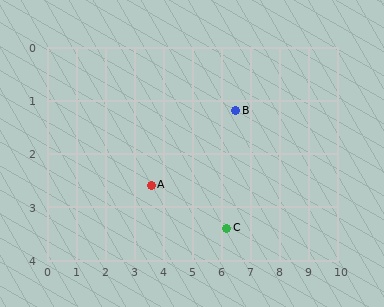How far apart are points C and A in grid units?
Points C and A are about 2.7 grid units apart.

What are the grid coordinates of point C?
Point C is at approximately (6.2, 3.4).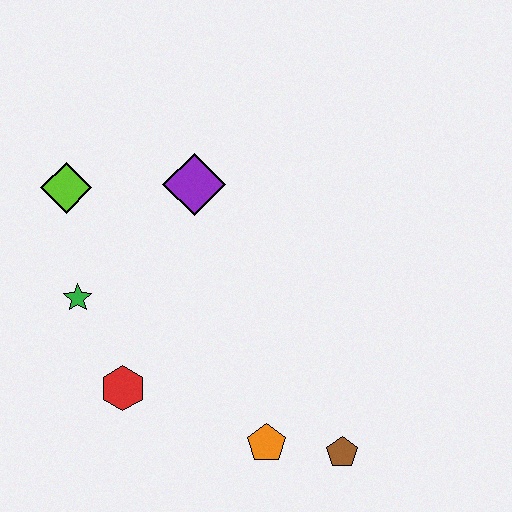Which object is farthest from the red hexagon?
The brown pentagon is farthest from the red hexagon.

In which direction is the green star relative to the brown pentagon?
The green star is to the left of the brown pentagon.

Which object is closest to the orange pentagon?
The brown pentagon is closest to the orange pentagon.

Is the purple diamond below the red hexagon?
No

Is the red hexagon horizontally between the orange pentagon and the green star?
Yes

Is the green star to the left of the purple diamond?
Yes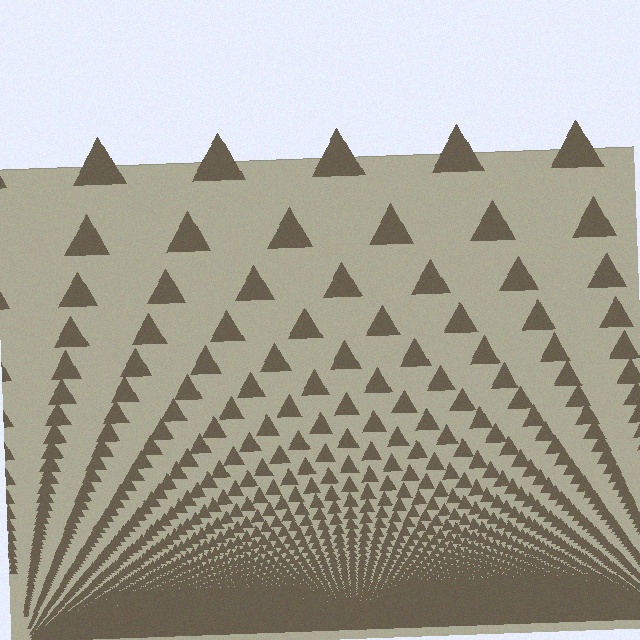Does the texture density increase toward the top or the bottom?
Density increases toward the bottom.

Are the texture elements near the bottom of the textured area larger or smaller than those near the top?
Smaller. The gradient is inverted — elements near the bottom are smaller and denser.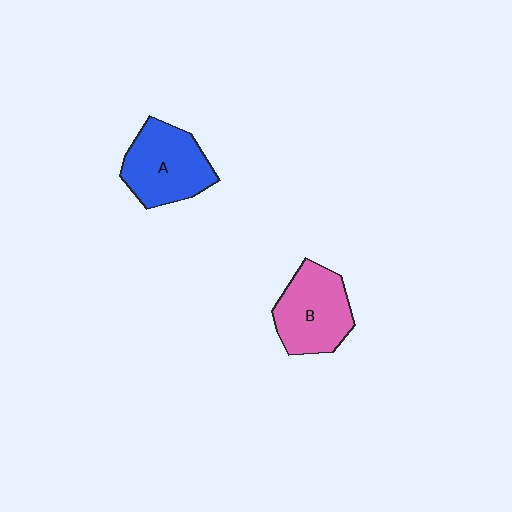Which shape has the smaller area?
Shape B (pink).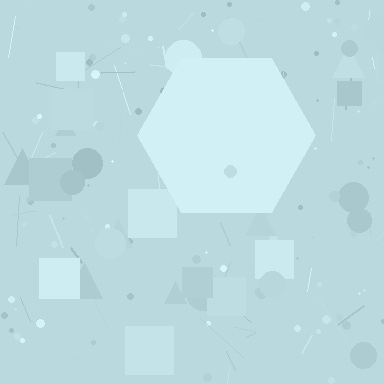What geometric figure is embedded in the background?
A hexagon is embedded in the background.